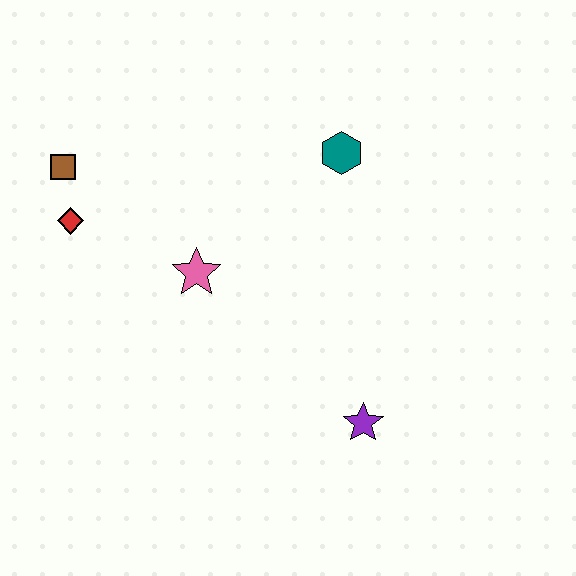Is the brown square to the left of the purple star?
Yes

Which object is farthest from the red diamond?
The purple star is farthest from the red diamond.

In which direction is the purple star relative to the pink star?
The purple star is to the right of the pink star.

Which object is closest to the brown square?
The red diamond is closest to the brown square.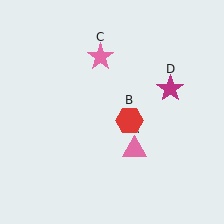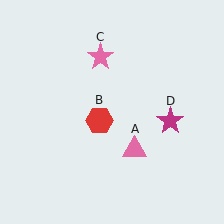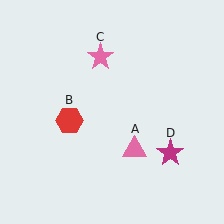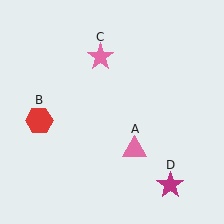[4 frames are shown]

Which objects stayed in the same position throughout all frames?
Pink triangle (object A) and pink star (object C) remained stationary.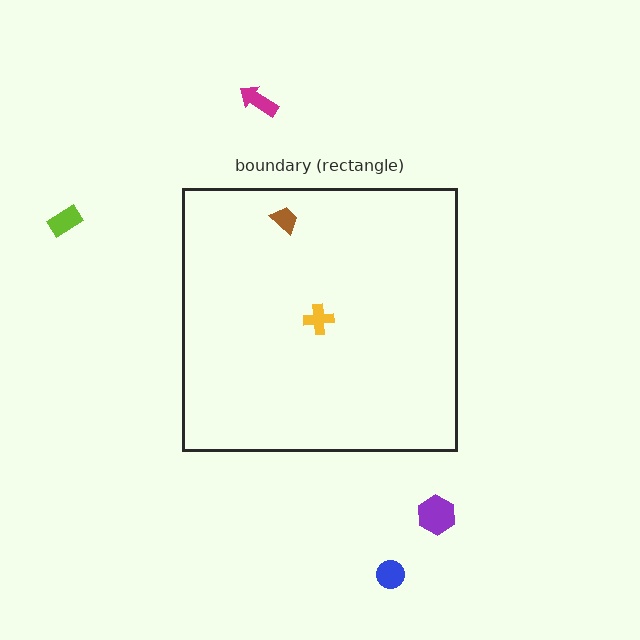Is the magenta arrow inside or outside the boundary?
Outside.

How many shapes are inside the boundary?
2 inside, 4 outside.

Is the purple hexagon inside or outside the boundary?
Outside.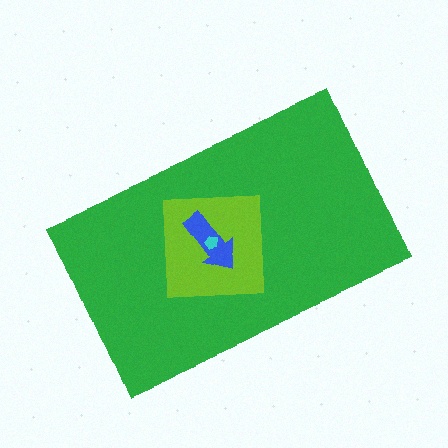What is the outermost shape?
The green rectangle.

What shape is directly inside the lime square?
The blue arrow.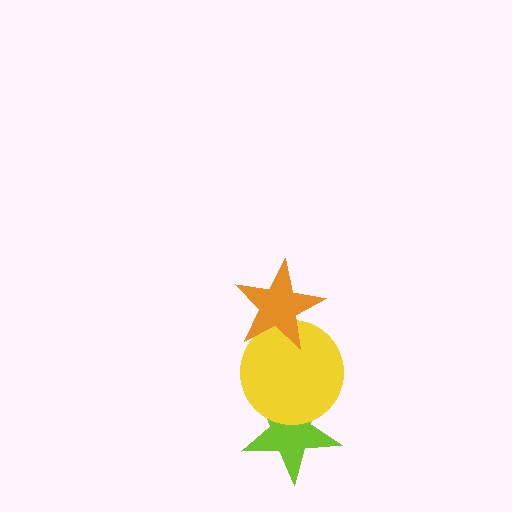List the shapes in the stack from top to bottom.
From top to bottom: the orange star, the yellow circle, the lime star.